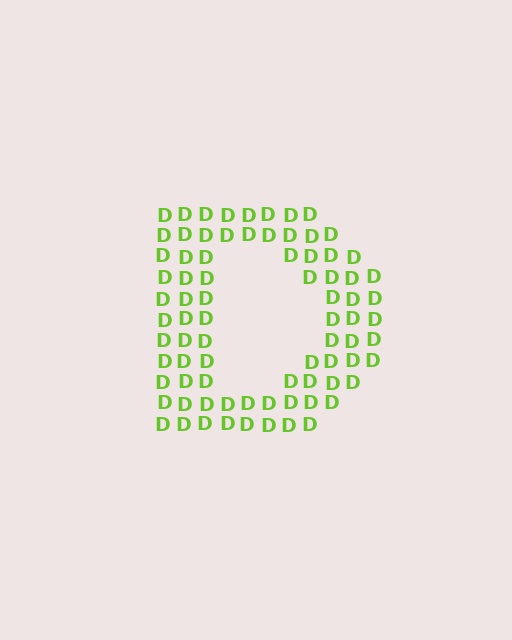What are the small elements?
The small elements are letter D's.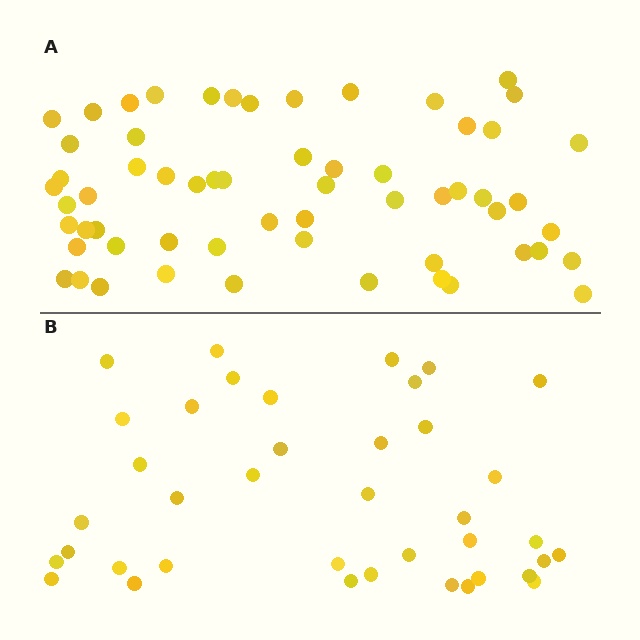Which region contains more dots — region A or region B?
Region A (the top region) has more dots.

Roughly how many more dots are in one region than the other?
Region A has approximately 20 more dots than region B.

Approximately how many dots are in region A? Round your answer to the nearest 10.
About 60 dots.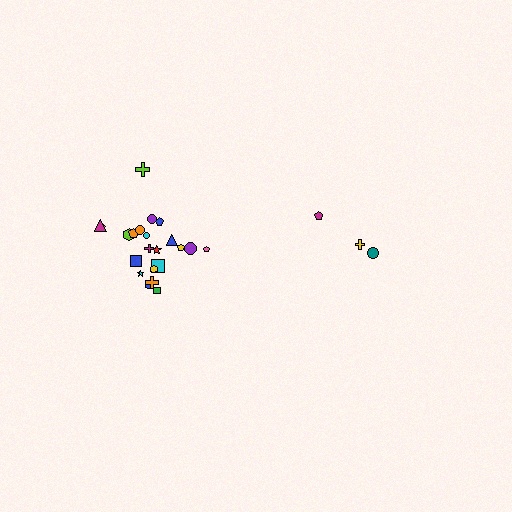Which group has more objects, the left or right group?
The left group.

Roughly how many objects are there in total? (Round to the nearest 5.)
Roughly 25 objects in total.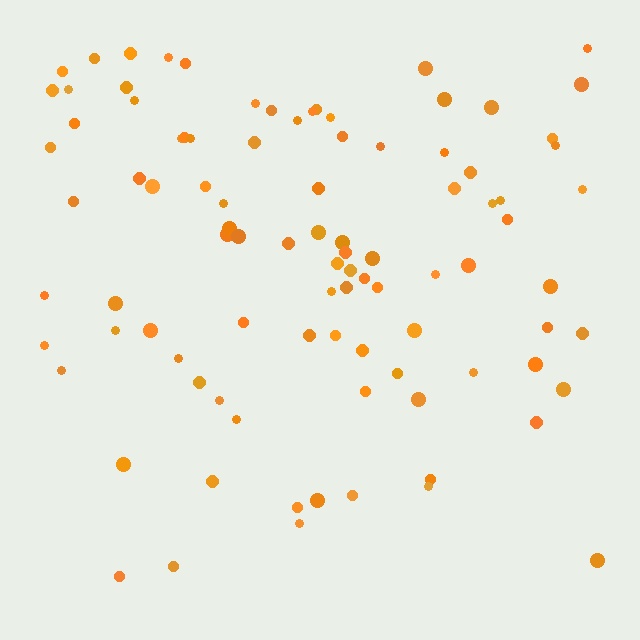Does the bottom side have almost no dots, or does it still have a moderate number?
Still a moderate number, just noticeably fewer than the top.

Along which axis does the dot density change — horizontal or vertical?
Vertical.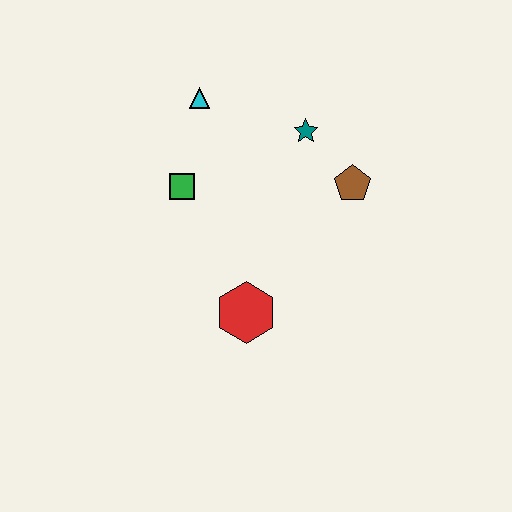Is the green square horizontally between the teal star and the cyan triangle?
No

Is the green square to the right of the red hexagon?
No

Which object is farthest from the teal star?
The red hexagon is farthest from the teal star.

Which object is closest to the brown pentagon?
The teal star is closest to the brown pentagon.